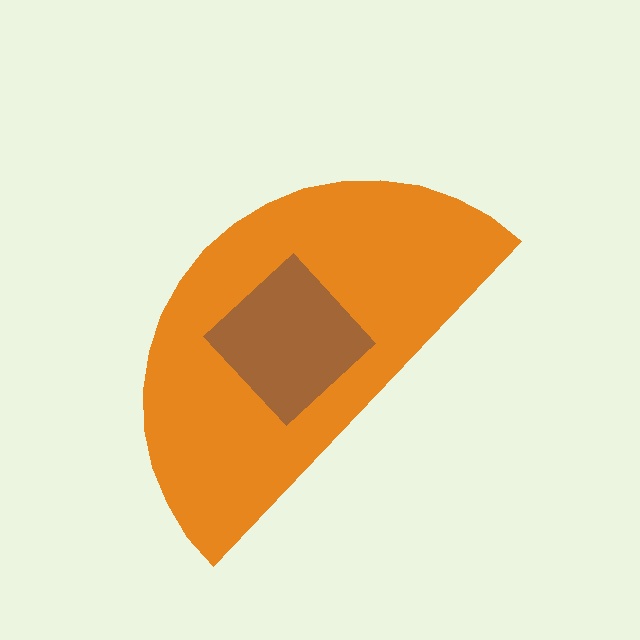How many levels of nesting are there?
2.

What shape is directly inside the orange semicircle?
The brown diamond.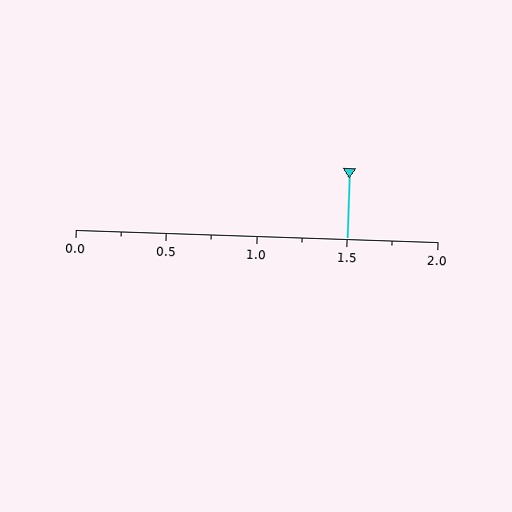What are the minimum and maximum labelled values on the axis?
The axis runs from 0.0 to 2.0.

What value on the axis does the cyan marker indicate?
The marker indicates approximately 1.5.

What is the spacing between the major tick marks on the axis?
The major ticks are spaced 0.5 apart.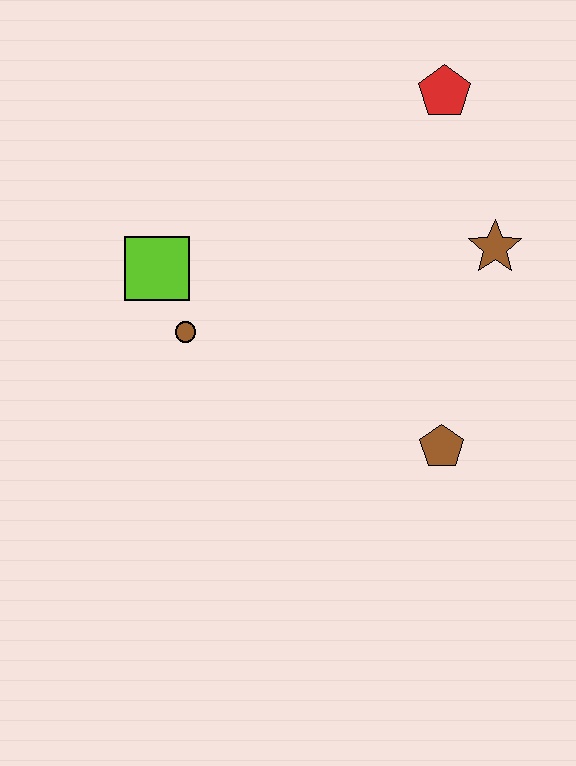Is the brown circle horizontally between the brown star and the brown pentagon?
No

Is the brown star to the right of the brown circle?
Yes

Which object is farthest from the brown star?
The lime square is farthest from the brown star.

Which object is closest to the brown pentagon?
The brown star is closest to the brown pentagon.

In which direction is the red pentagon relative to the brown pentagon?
The red pentagon is above the brown pentagon.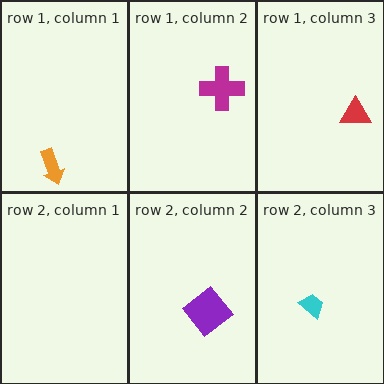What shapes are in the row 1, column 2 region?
The magenta cross.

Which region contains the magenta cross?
The row 1, column 2 region.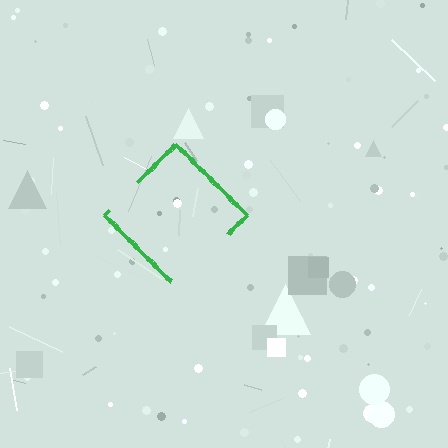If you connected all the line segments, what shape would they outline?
They would outline a diamond.